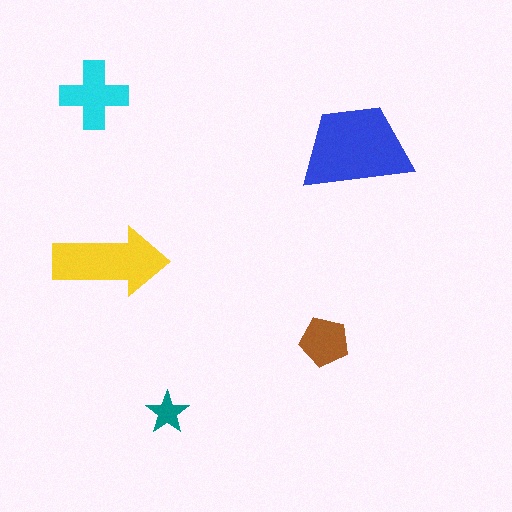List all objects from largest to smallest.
The blue trapezoid, the yellow arrow, the cyan cross, the brown pentagon, the teal star.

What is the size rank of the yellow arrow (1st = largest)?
2nd.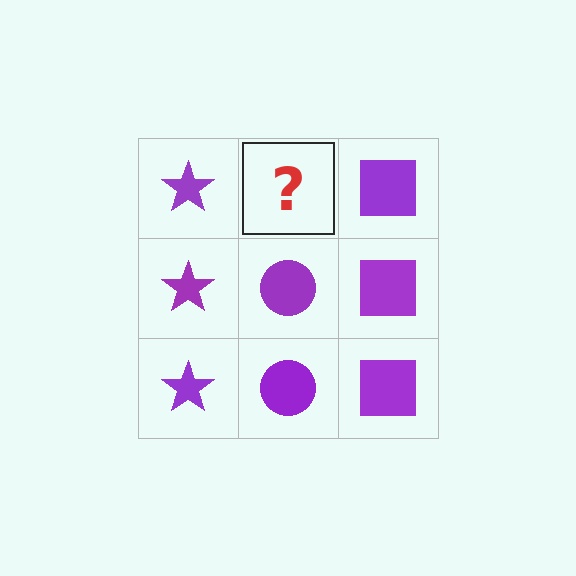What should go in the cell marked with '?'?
The missing cell should contain a purple circle.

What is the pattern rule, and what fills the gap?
The rule is that each column has a consistent shape. The gap should be filled with a purple circle.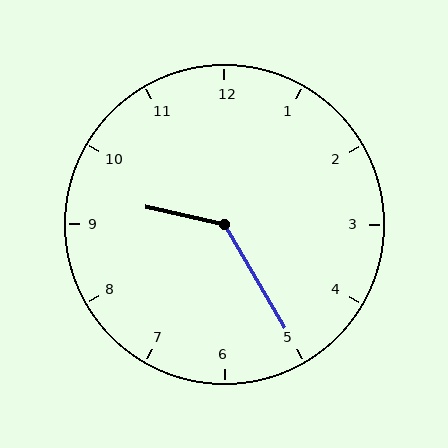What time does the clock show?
9:25.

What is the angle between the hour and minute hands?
Approximately 132 degrees.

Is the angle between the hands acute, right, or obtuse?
It is obtuse.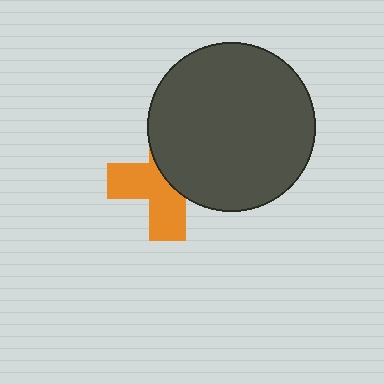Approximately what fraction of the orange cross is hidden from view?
Roughly 49% of the orange cross is hidden behind the dark gray circle.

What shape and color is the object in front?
The object in front is a dark gray circle.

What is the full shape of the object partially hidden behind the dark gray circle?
The partially hidden object is an orange cross.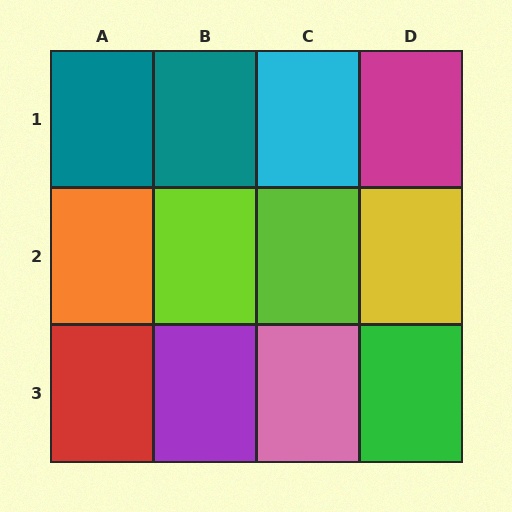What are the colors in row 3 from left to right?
Red, purple, pink, green.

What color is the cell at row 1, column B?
Teal.